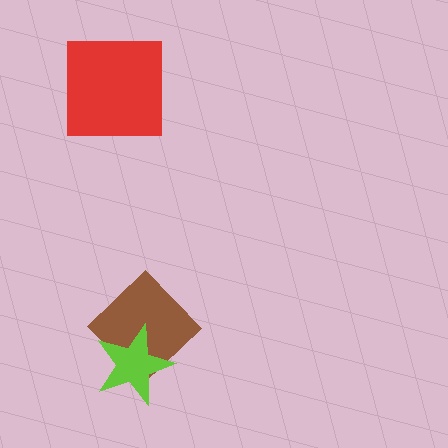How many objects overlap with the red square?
0 objects overlap with the red square.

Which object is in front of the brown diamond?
The lime star is in front of the brown diamond.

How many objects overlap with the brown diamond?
1 object overlaps with the brown diamond.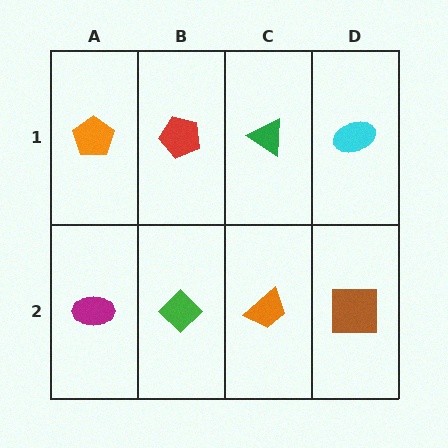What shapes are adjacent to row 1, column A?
A magenta ellipse (row 2, column A), a red pentagon (row 1, column B).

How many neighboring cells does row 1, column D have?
2.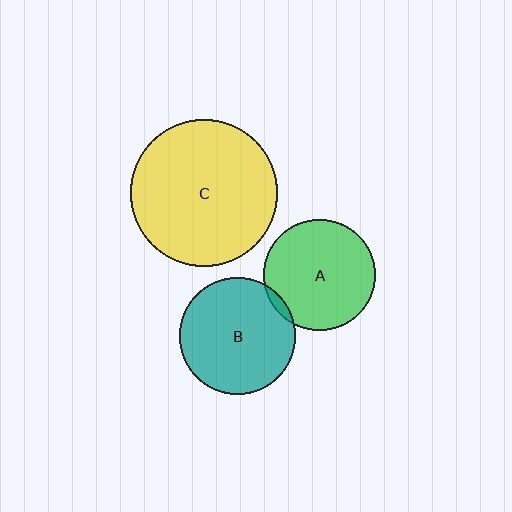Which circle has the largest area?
Circle C (yellow).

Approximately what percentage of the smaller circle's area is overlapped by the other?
Approximately 5%.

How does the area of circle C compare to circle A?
Approximately 1.7 times.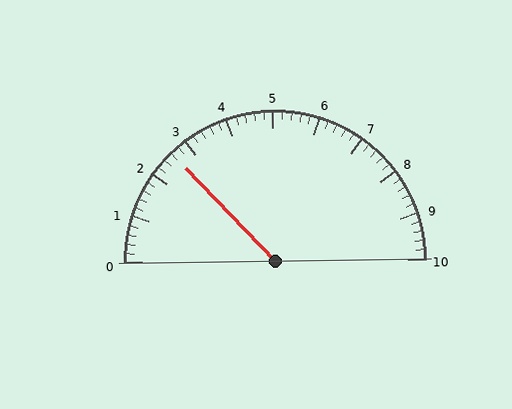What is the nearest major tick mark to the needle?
The nearest major tick mark is 3.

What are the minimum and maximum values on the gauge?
The gauge ranges from 0 to 10.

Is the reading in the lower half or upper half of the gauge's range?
The reading is in the lower half of the range (0 to 10).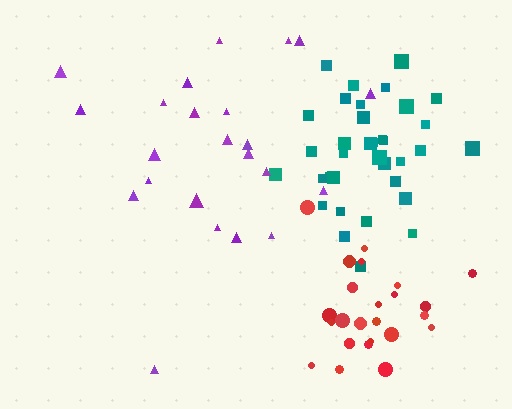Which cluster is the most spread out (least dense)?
Purple.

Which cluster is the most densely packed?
Teal.